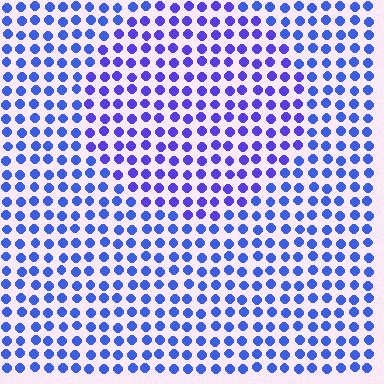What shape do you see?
I see a circle.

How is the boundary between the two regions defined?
The boundary is defined purely by a slight shift in hue (about 22 degrees). Spacing, size, and orientation are identical on both sides.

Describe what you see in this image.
The image is filled with small blue elements in a uniform arrangement. A circle-shaped region is visible where the elements are tinted to a slightly different hue, forming a subtle color boundary.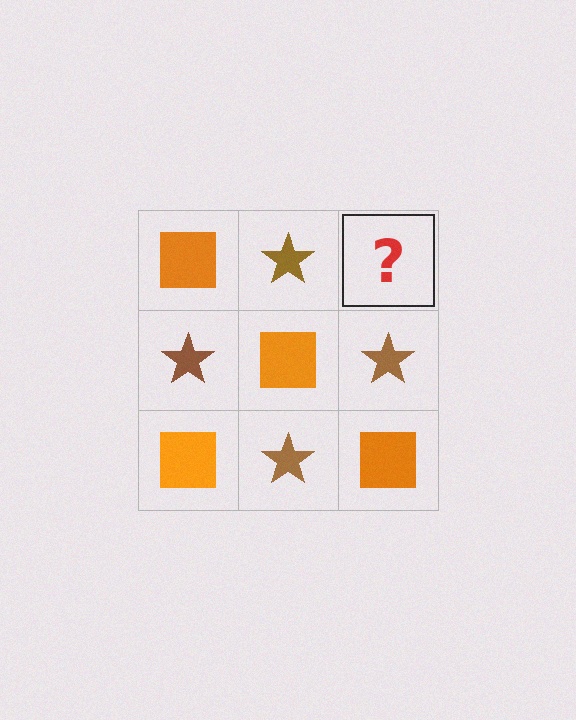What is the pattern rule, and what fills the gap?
The rule is that it alternates orange square and brown star in a checkerboard pattern. The gap should be filled with an orange square.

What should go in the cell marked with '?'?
The missing cell should contain an orange square.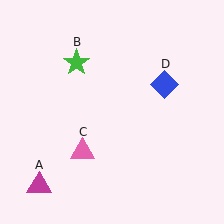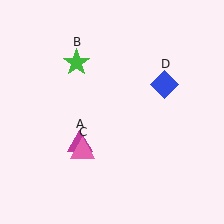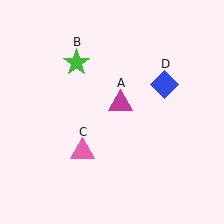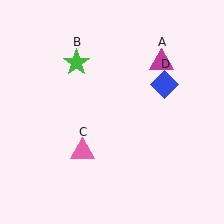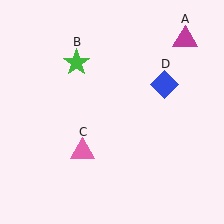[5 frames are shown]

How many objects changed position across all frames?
1 object changed position: magenta triangle (object A).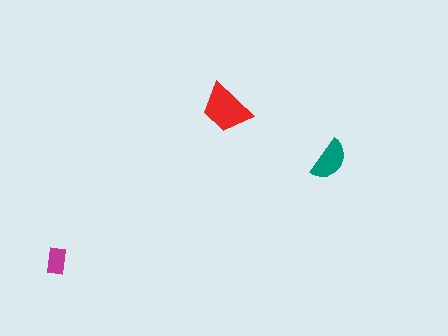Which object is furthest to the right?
The teal semicircle is rightmost.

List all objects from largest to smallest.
The red trapezoid, the teal semicircle, the magenta rectangle.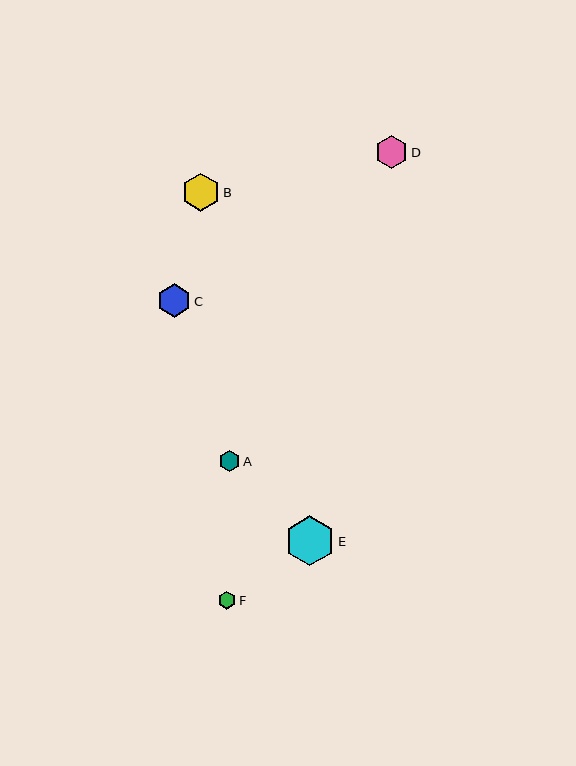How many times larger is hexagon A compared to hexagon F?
Hexagon A is approximately 1.2 times the size of hexagon F.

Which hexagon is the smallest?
Hexagon F is the smallest with a size of approximately 18 pixels.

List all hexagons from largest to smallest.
From largest to smallest: E, B, C, D, A, F.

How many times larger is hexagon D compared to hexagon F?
Hexagon D is approximately 1.8 times the size of hexagon F.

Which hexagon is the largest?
Hexagon E is the largest with a size of approximately 50 pixels.